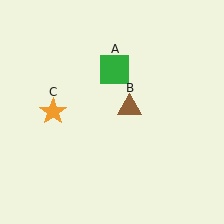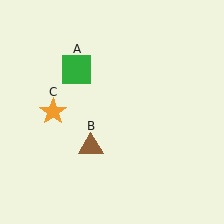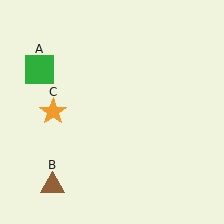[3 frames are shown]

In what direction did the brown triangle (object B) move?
The brown triangle (object B) moved down and to the left.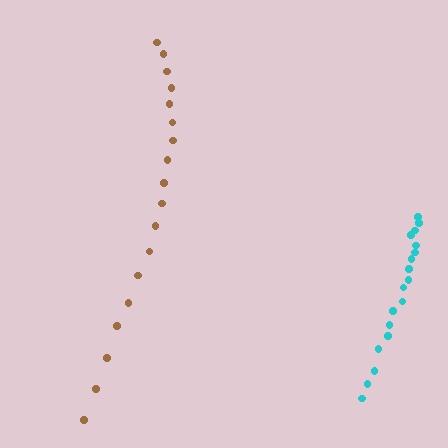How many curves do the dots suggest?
There are 2 distinct paths.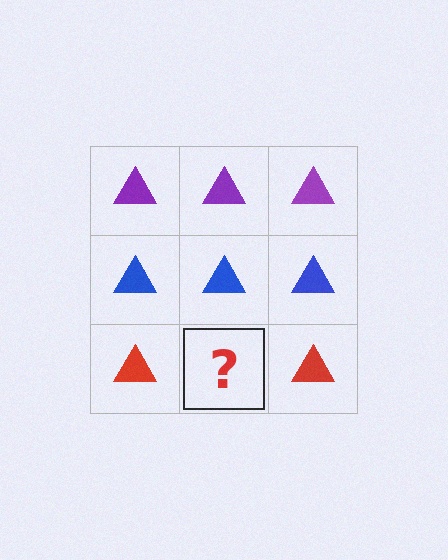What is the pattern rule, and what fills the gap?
The rule is that each row has a consistent color. The gap should be filled with a red triangle.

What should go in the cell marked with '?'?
The missing cell should contain a red triangle.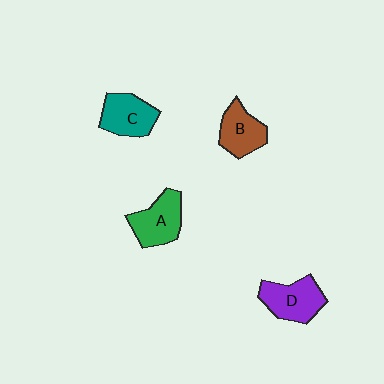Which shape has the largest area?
Shape D (purple).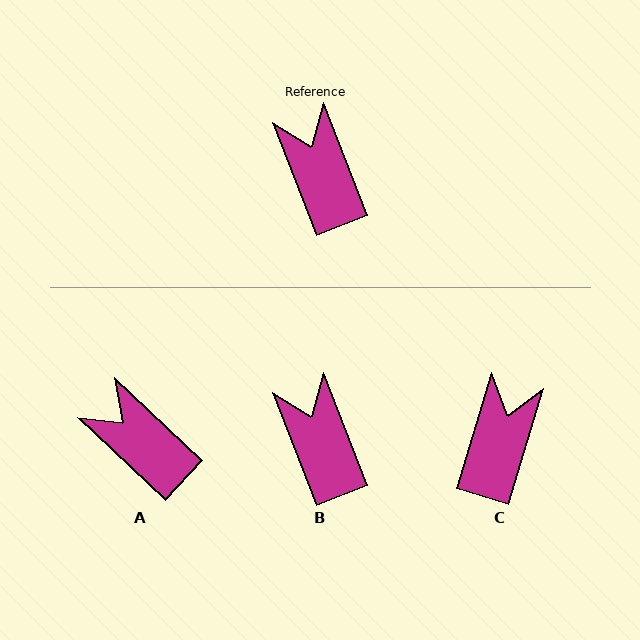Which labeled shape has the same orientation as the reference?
B.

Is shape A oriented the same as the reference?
No, it is off by about 26 degrees.